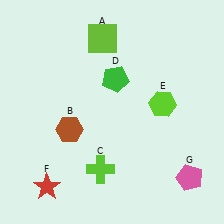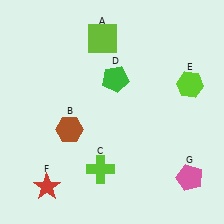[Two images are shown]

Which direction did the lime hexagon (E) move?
The lime hexagon (E) moved right.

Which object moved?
The lime hexagon (E) moved right.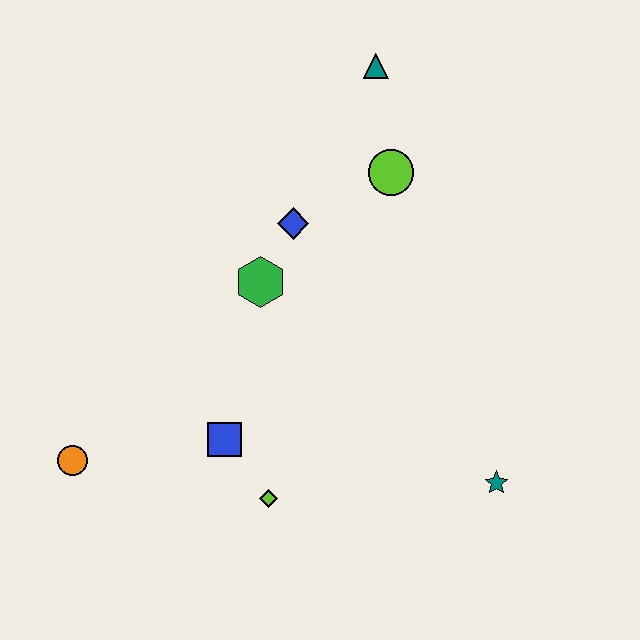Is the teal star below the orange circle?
Yes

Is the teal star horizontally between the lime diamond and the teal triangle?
No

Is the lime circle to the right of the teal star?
No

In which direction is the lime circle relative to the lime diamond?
The lime circle is above the lime diamond.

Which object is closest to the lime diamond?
The blue square is closest to the lime diamond.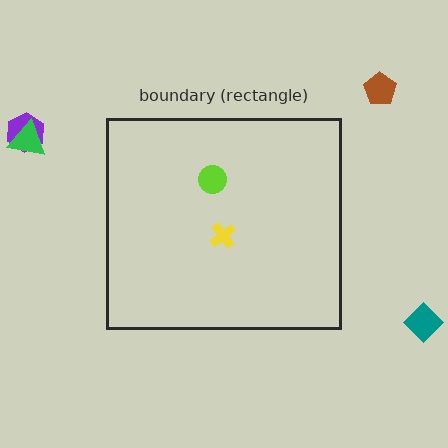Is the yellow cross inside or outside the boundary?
Inside.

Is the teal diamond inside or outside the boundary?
Outside.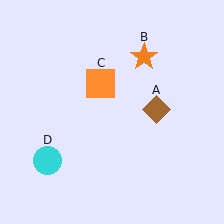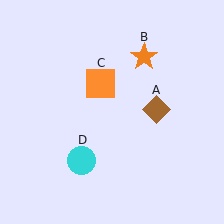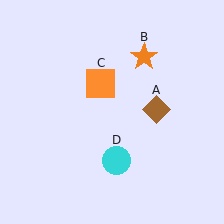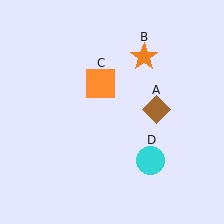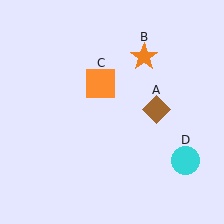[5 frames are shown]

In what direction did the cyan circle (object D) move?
The cyan circle (object D) moved right.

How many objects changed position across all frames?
1 object changed position: cyan circle (object D).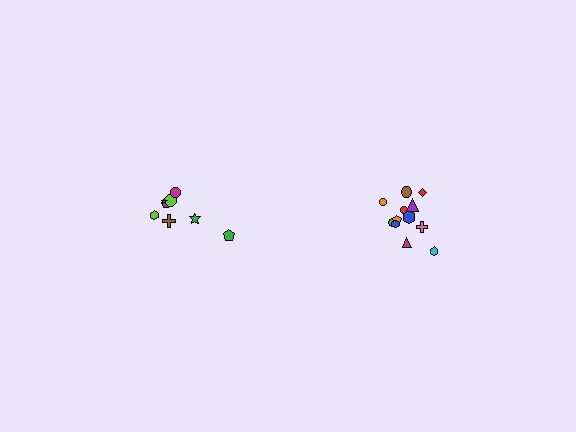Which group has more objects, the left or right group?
The right group.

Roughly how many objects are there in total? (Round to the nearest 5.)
Roughly 20 objects in total.